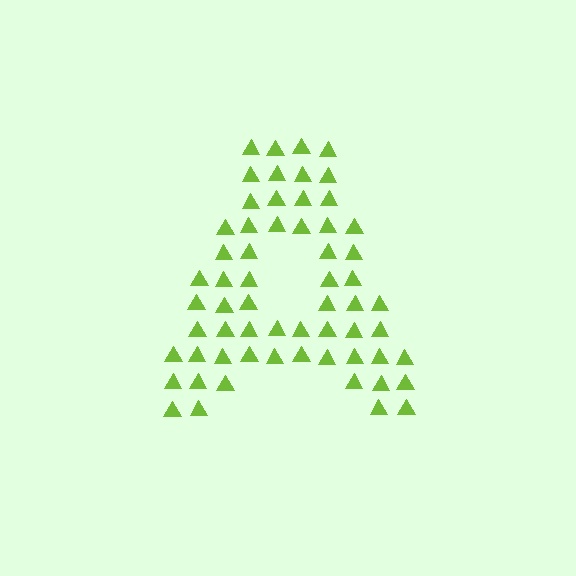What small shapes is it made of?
It is made of small triangles.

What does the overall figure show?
The overall figure shows the letter A.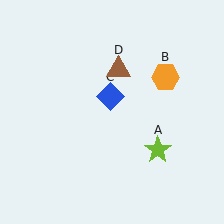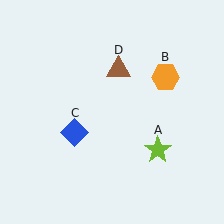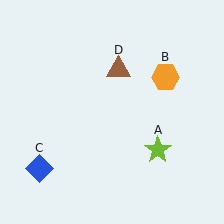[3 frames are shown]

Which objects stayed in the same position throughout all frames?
Lime star (object A) and orange hexagon (object B) and brown triangle (object D) remained stationary.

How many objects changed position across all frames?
1 object changed position: blue diamond (object C).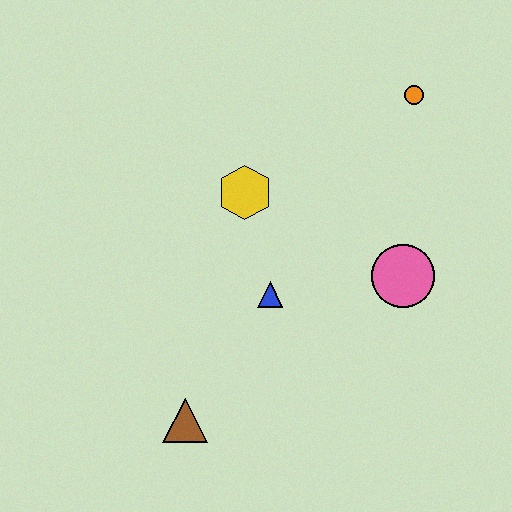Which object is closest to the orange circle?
The pink circle is closest to the orange circle.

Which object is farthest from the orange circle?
The brown triangle is farthest from the orange circle.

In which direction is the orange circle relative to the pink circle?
The orange circle is above the pink circle.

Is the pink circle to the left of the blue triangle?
No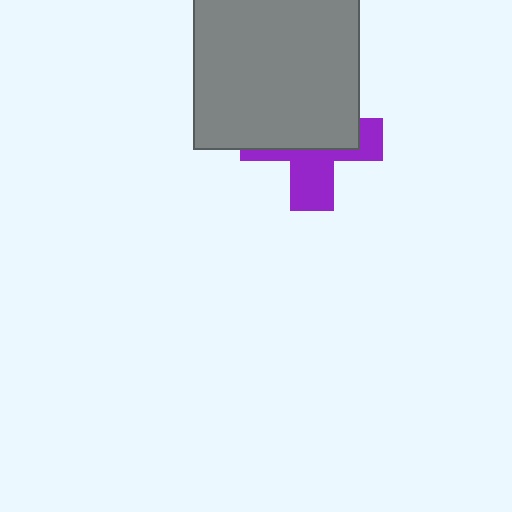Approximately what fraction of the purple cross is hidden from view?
Roughly 56% of the purple cross is hidden behind the gray square.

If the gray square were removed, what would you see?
You would see the complete purple cross.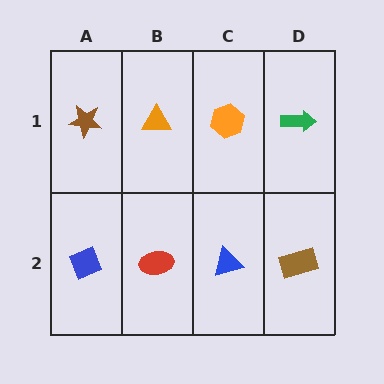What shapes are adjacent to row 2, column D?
A green arrow (row 1, column D), a blue triangle (row 2, column C).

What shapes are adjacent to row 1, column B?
A red ellipse (row 2, column B), a brown star (row 1, column A), an orange hexagon (row 1, column C).